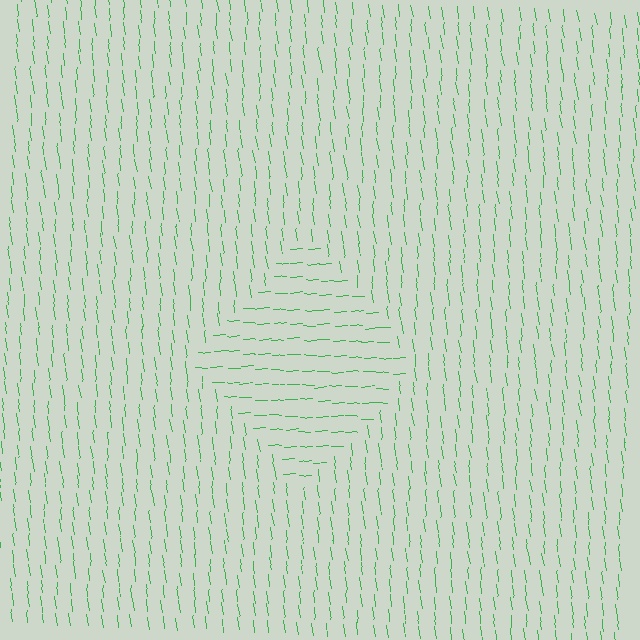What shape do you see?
I see a diamond.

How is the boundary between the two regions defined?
The boundary is defined purely by a change in line orientation (approximately 86 degrees difference). All lines are the same color and thickness.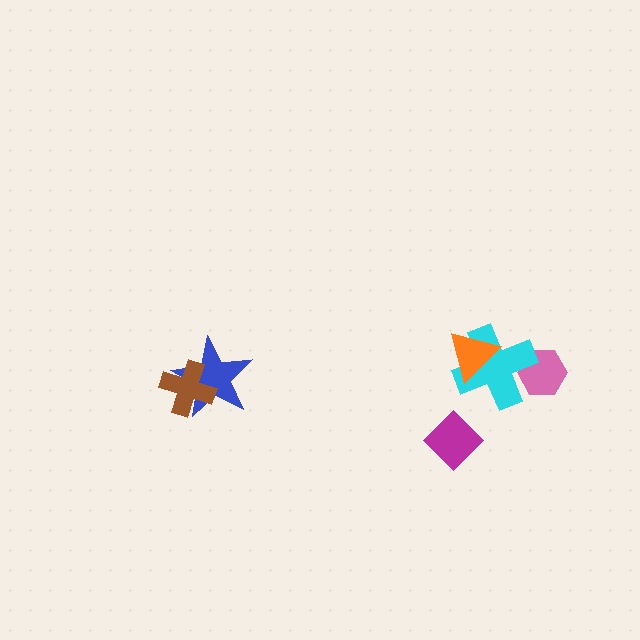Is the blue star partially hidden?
Yes, it is partially covered by another shape.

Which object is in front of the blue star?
The brown cross is in front of the blue star.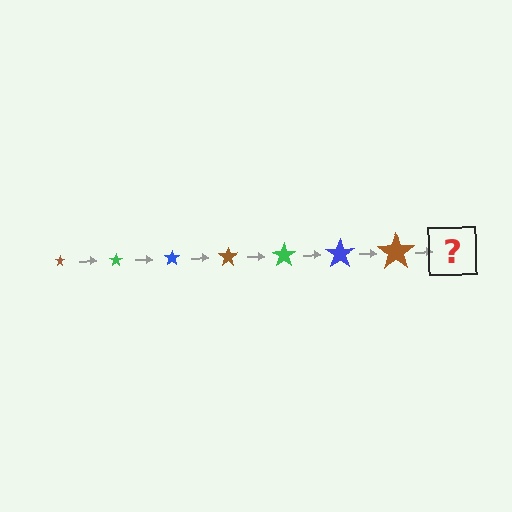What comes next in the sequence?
The next element should be a green star, larger than the previous one.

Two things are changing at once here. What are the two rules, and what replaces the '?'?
The two rules are that the star grows larger each step and the color cycles through brown, green, and blue. The '?' should be a green star, larger than the previous one.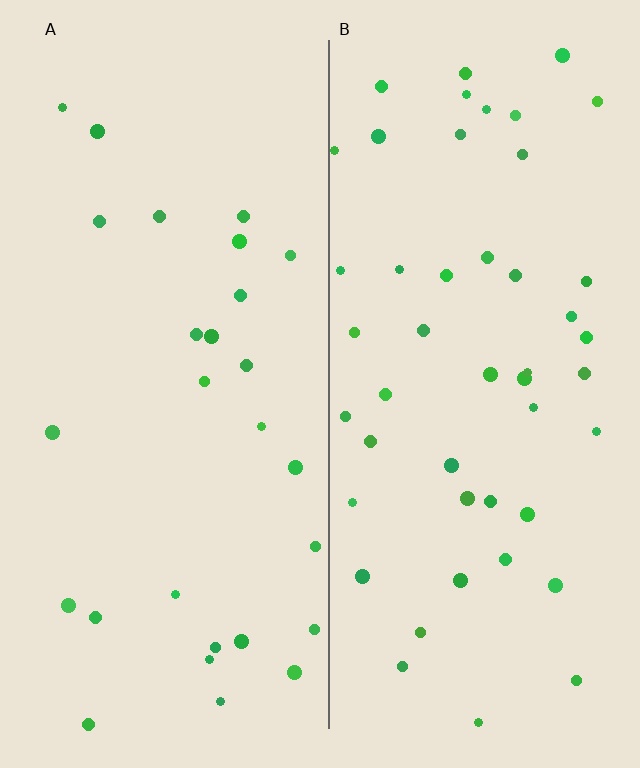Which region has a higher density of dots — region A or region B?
B (the right).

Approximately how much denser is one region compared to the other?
Approximately 1.8× — region B over region A.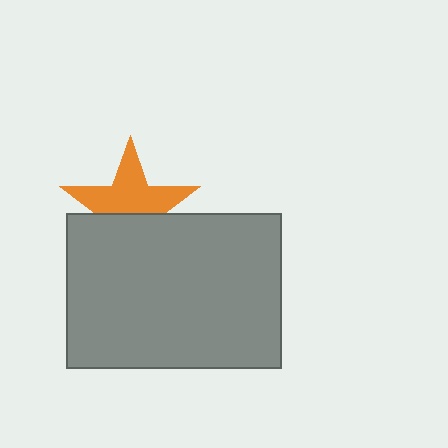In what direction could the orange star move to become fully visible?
The orange star could move up. That would shift it out from behind the gray rectangle entirely.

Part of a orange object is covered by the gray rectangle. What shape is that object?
It is a star.